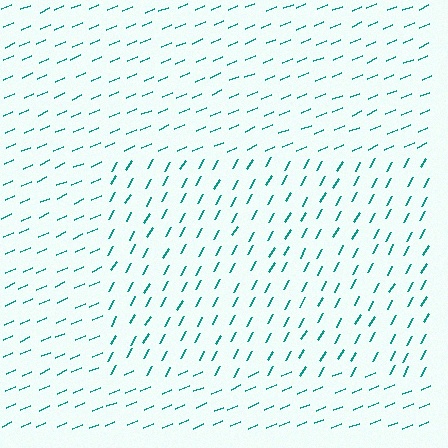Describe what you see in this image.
The image is filled with small teal line segments. A rectangle region in the image has lines oriented differently from the surrounding lines, creating a visible texture boundary.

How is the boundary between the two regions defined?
The boundary is defined purely by a change in line orientation (approximately 38 degrees difference). All lines are the same color and thickness.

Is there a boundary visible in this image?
Yes, there is a texture boundary formed by a change in line orientation.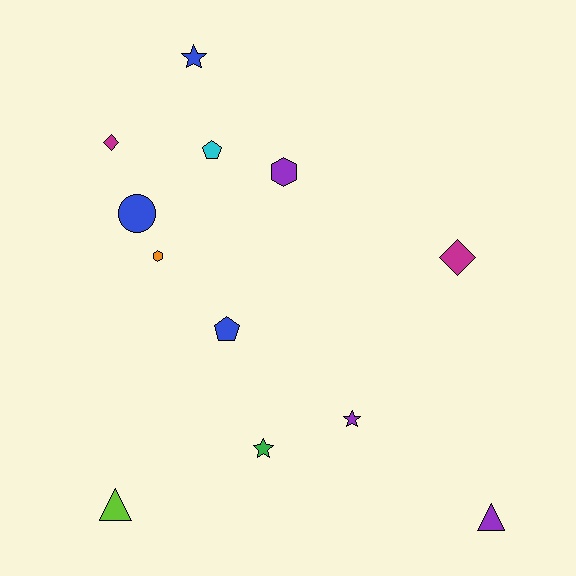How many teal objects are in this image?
There are no teal objects.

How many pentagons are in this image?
There are 2 pentagons.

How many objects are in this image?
There are 12 objects.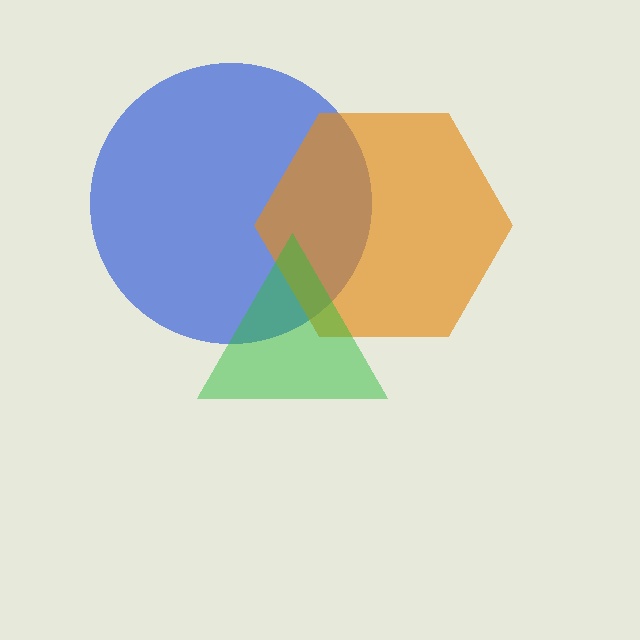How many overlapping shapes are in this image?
There are 3 overlapping shapes in the image.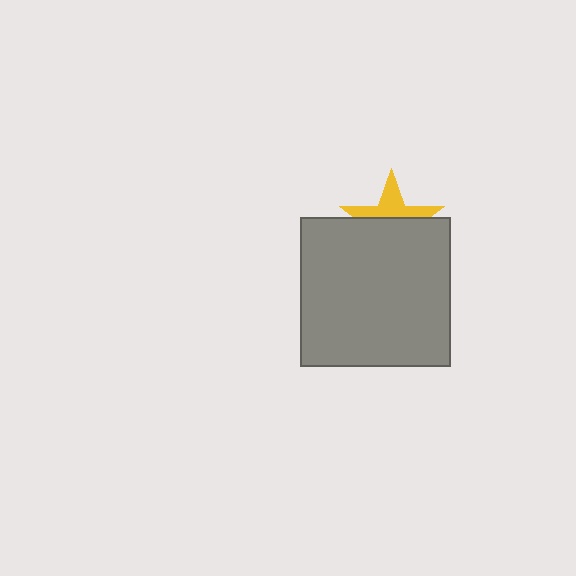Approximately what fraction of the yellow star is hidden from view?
Roughly 56% of the yellow star is hidden behind the gray square.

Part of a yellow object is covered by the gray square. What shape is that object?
It is a star.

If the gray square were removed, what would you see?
You would see the complete yellow star.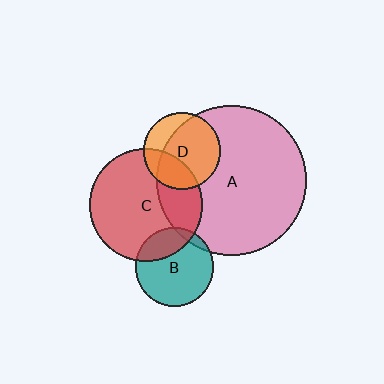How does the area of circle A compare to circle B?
Approximately 3.7 times.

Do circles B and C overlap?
Yes.